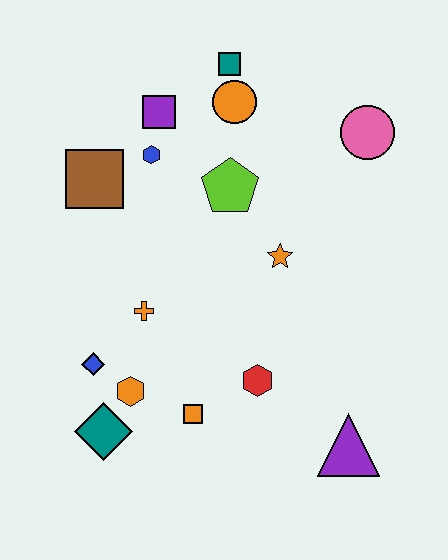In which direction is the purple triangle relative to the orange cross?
The purple triangle is to the right of the orange cross.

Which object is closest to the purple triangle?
The red hexagon is closest to the purple triangle.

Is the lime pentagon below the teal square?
Yes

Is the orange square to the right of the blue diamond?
Yes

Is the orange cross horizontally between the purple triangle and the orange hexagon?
Yes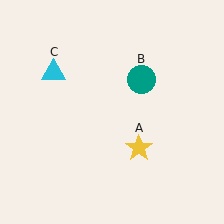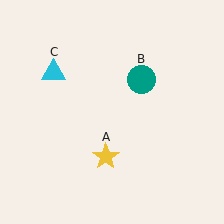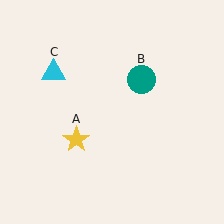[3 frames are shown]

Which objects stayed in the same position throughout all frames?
Teal circle (object B) and cyan triangle (object C) remained stationary.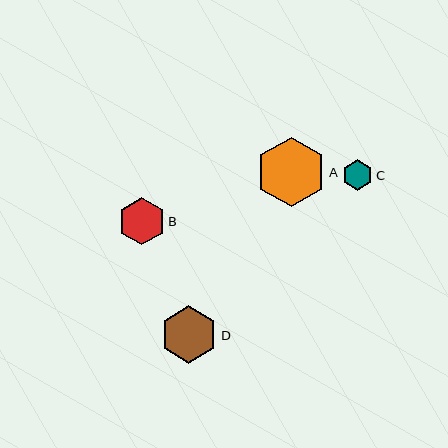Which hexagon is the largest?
Hexagon A is the largest with a size of approximately 70 pixels.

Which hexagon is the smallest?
Hexagon C is the smallest with a size of approximately 30 pixels.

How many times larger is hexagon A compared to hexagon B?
Hexagon A is approximately 1.5 times the size of hexagon B.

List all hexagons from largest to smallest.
From largest to smallest: A, D, B, C.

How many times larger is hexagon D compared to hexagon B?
Hexagon D is approximately 1.2 times the size of hexagon B.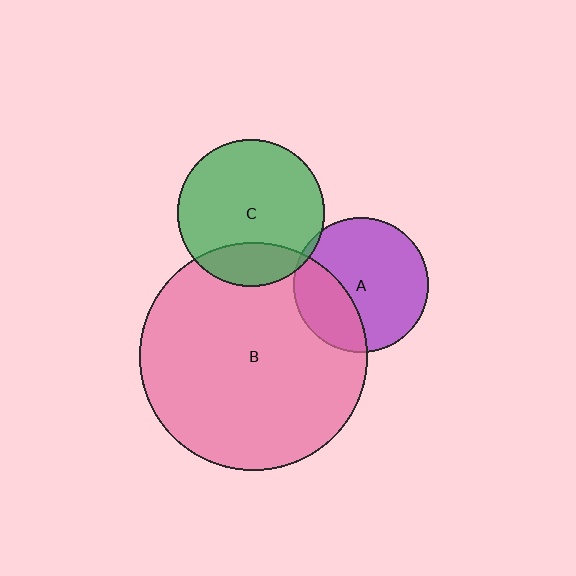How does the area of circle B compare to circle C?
Approximately 2.4 times.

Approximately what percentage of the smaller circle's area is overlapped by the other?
Approximately 20%.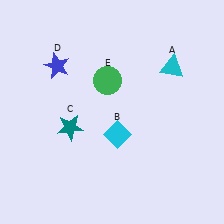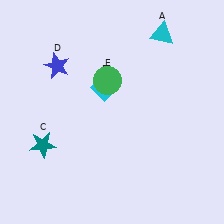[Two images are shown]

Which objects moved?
The objects that moved are: the cyan triangle (A), the cyan diamond (B), the teal star (C).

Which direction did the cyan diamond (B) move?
The cyan diamond (B) moved up.